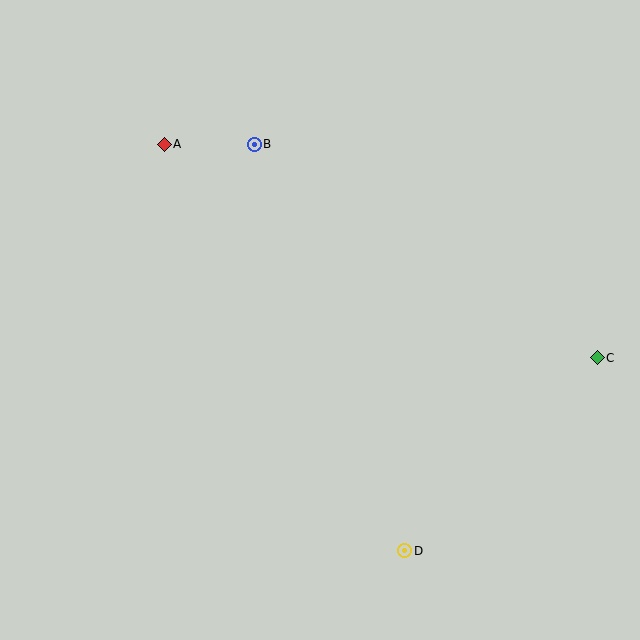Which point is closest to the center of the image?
Point B at (254, 144) is closest to the center.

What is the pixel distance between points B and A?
The distance between B and A is 90 pixels.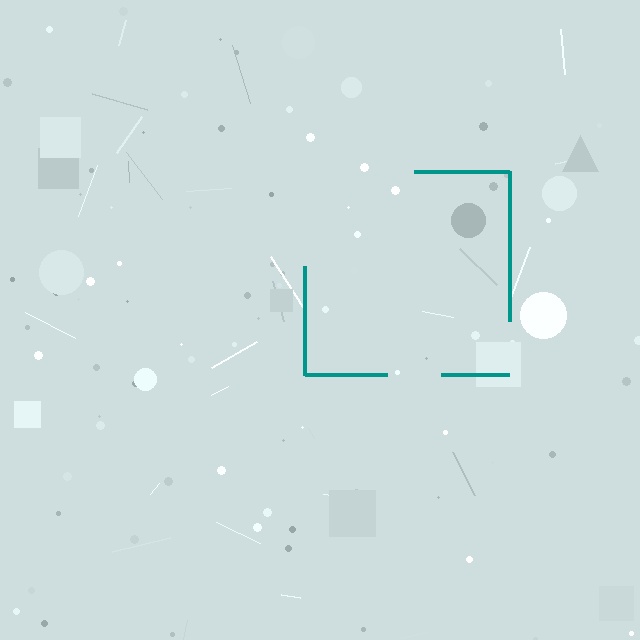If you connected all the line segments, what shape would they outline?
They would outline a square.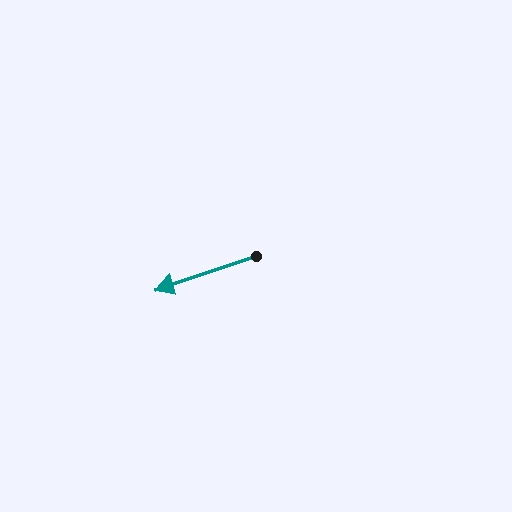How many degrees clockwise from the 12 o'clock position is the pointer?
Approximately 251 degrees.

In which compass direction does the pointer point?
West.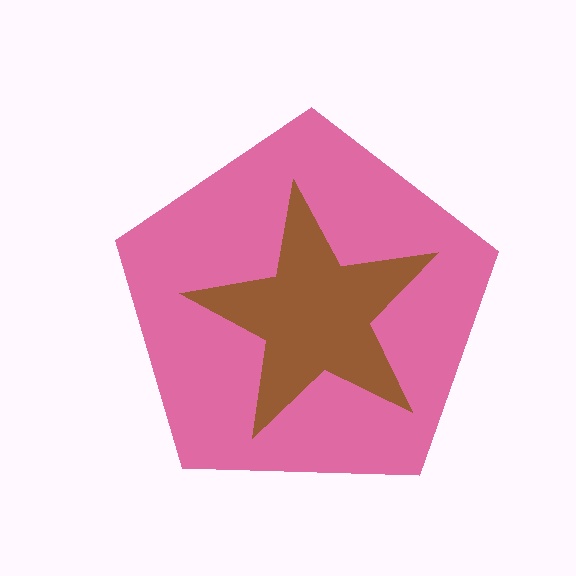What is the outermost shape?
The pink pentagon.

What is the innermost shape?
The brown star.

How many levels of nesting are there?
2.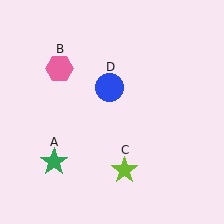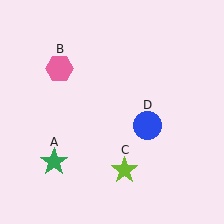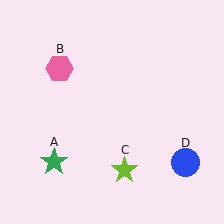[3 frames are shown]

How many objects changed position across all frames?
1 object changed position: blue circle (object D).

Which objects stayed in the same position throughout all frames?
Green star (object A) and pink hexagon (object B) and lime star (object C) remained stationary.